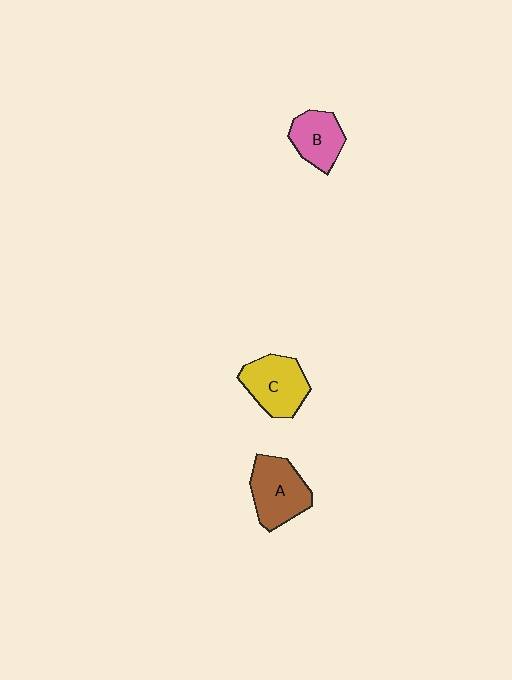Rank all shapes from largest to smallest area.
From largest to smallest: A (brown), C (yellow), B (pink).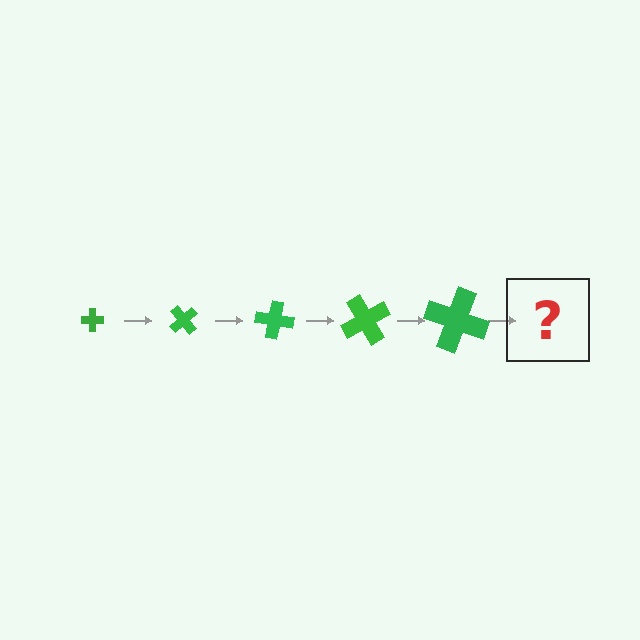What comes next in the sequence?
The next element should be a cross, larger than the previous one and rotated 250 degrees from the start.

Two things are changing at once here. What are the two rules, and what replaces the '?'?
The two rules are that the cross grows larger each step and it rotates 50 degrees each step. The '?' should be a cross, larger than the previous one and rotated 250 degrees from the start.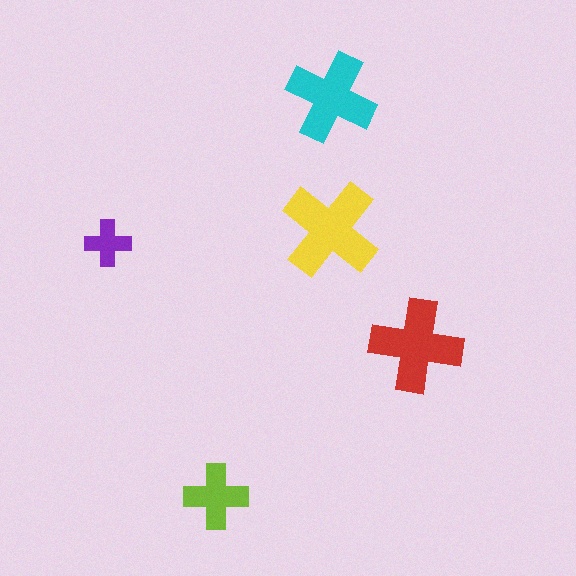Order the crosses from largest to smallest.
the yellow one, the red one, the cyan one, the lime one, the purple one.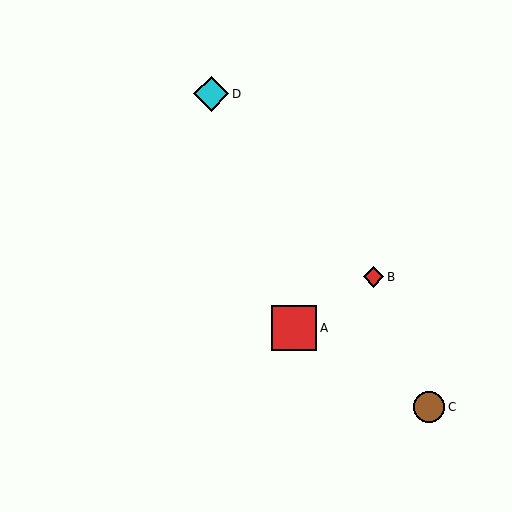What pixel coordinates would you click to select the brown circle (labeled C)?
Click at (429, 407) to select the brown circle C.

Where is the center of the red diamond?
The center of the red diamond is at (373, 277).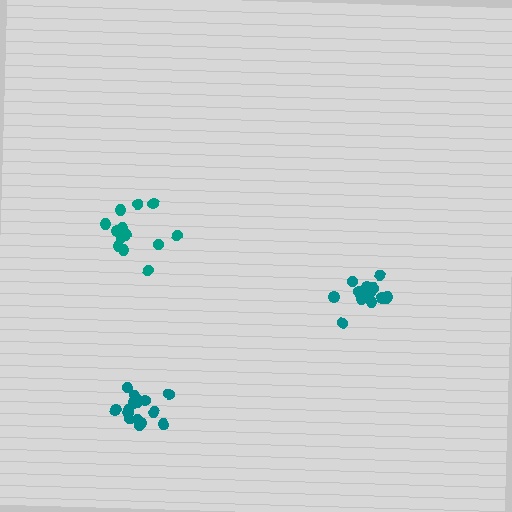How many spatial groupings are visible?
There are 3 spatial groupings.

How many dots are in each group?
Group 1: 14 dots, Group 2: 16 dots, Group 3: 15 dots (45 total).